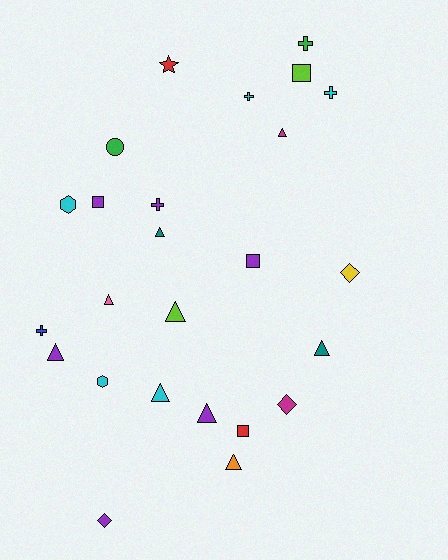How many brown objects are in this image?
There are no brown objects.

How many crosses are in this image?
There are 5 crosses.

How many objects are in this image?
There are 25 objects.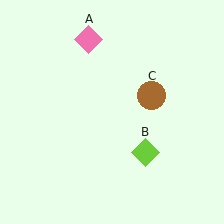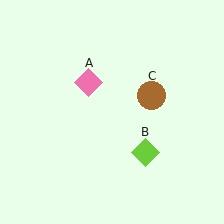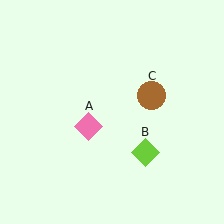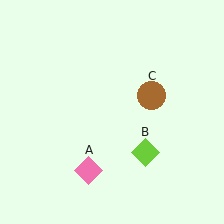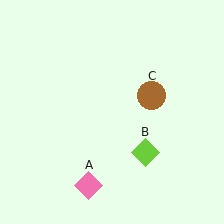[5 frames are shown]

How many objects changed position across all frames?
1 object changed position: pink diamond (object A).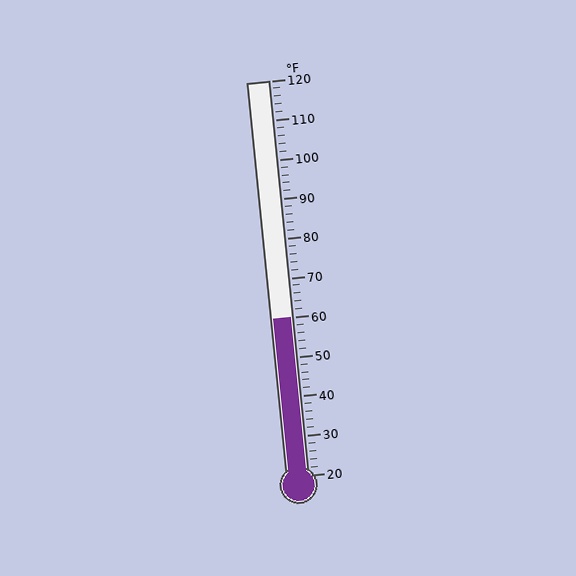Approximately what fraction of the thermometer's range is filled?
The thermometer is filled to approximately 40% of its range.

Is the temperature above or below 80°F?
The temperature is below 80°F.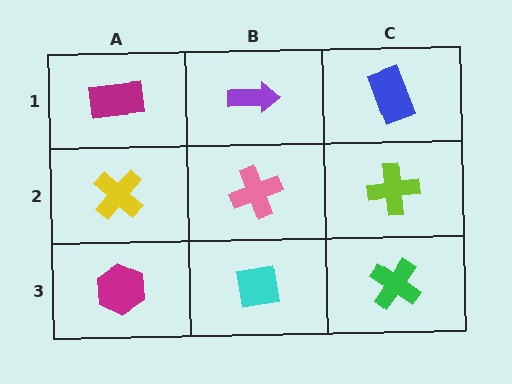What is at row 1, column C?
A blue rectangle.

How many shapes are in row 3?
3 shapes.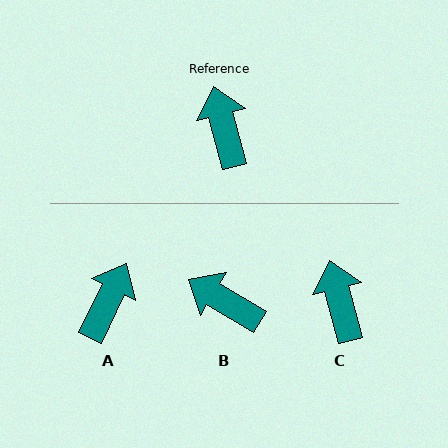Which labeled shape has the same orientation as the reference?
C.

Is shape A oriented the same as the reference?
No, it is off by about 40 degrees.